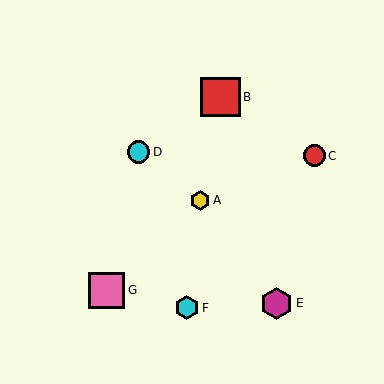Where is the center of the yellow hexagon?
The center of the yellow hexagon is at (200, 200).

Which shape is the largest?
The red square (labeled B) is the largest.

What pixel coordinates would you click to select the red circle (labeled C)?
Click at (314, 156) to select the red circle C.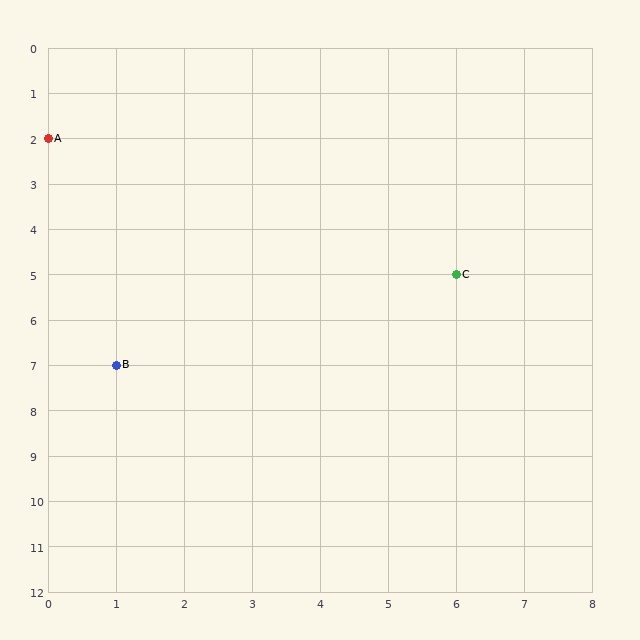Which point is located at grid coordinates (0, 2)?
Point A is at (0, 2).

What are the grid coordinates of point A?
Point A is at grid coordinates (0, 2).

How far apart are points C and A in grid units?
Points C and A are 6 columns and 3 rows apart (about 6.7 grid units diagonally).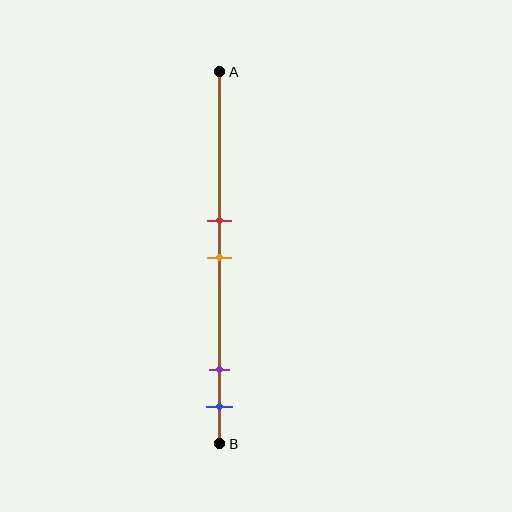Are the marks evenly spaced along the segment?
No, the marks are not evenly spaced.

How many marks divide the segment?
There are 4 marks dividing the segment.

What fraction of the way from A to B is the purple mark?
The purple mark is approximately 80% (0.8) of the way from A to B.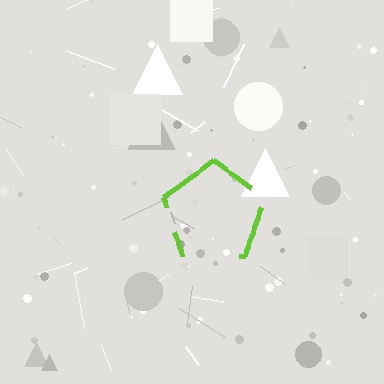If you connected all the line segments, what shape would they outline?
They would outline a pentagon.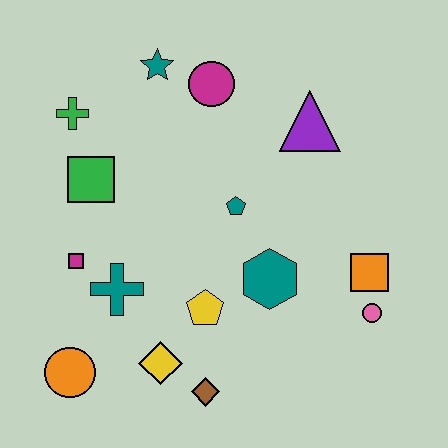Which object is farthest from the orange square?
The green cross is farthest from the orange square.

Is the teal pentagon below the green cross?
Yes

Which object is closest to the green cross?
The green square is closest to the green cross.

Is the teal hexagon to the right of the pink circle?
No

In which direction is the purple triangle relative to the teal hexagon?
The purple triangle is above the teal hexagon.